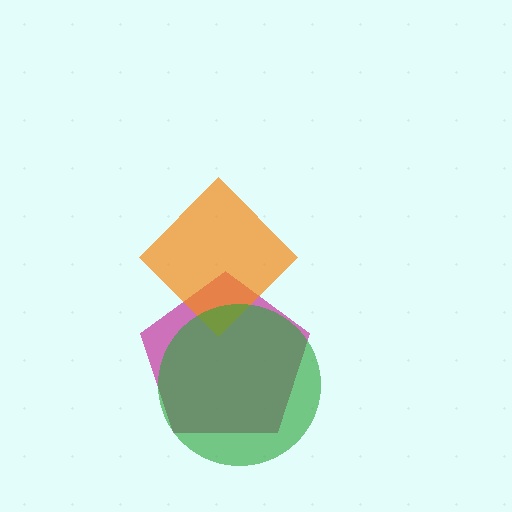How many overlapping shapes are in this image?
There are 3 overlapping shapes in the image.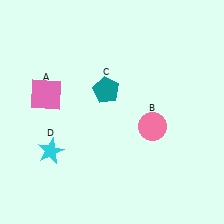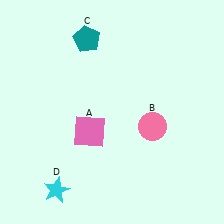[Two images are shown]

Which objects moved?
The objects that moved are: the pink square (A), the teal pentagon (C), the cyan star (D).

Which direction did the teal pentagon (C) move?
The teal pentagon (C) moved up.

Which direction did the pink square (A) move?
The pink square (A) moved right.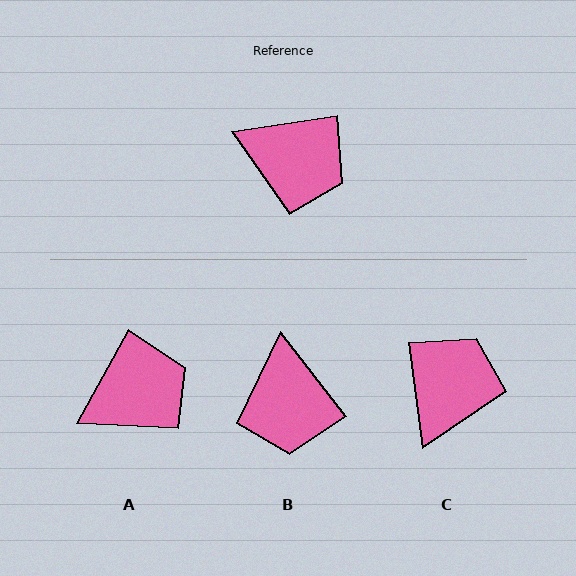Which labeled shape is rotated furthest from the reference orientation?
C, about 89 degrees away.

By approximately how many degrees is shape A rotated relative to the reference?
Approximately 52 degrees counter-clockwise.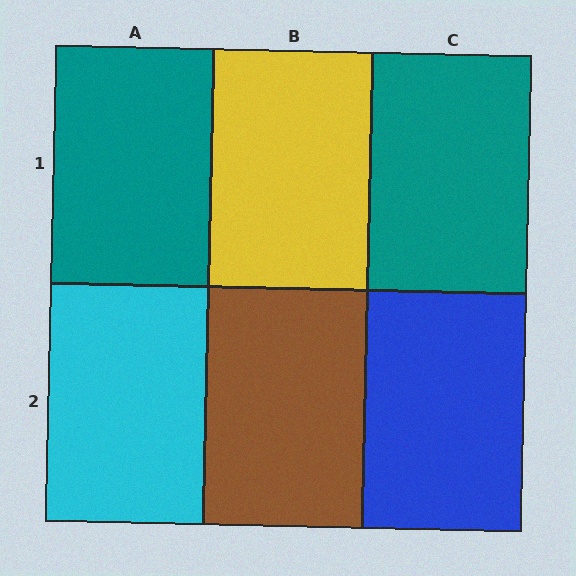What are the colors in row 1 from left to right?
Teal, yellow, teal.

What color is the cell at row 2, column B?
Brown.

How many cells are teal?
2 cells are teal.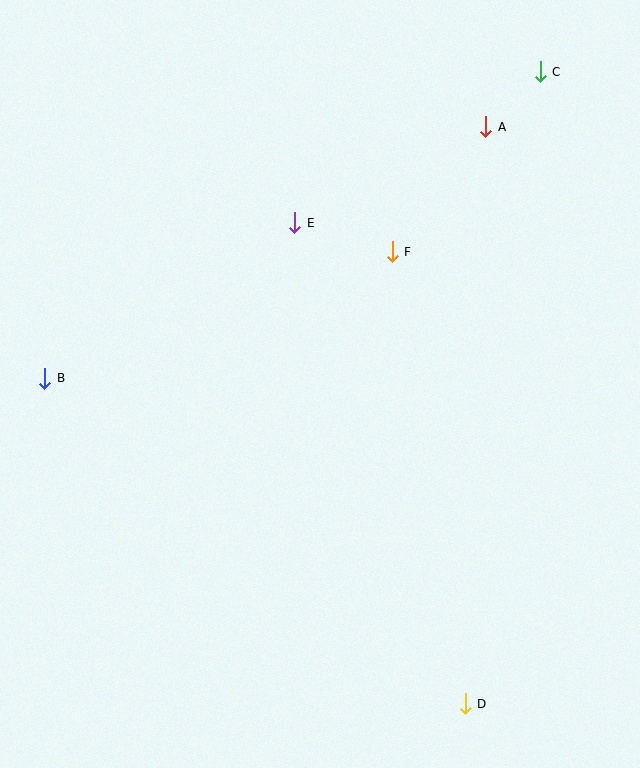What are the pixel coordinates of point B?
Point B is at (45, 378).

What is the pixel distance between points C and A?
The distance between C and A is 78 pixels.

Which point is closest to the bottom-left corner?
Point B is closest to the bottom-left corner.